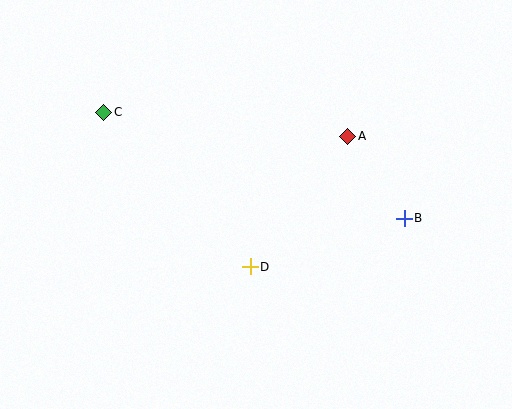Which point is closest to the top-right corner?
Point A is closest to the top-right corner.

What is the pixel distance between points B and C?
The distance between B and C is 318 pixels.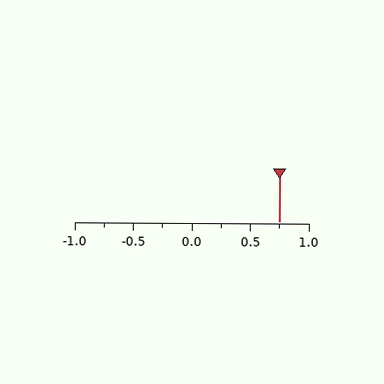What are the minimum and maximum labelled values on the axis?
The axis runs from -1.0 to 1.0.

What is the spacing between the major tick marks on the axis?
The major ticks are spaced 0.5 apart.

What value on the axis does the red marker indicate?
The marker indicates approximately 0.75.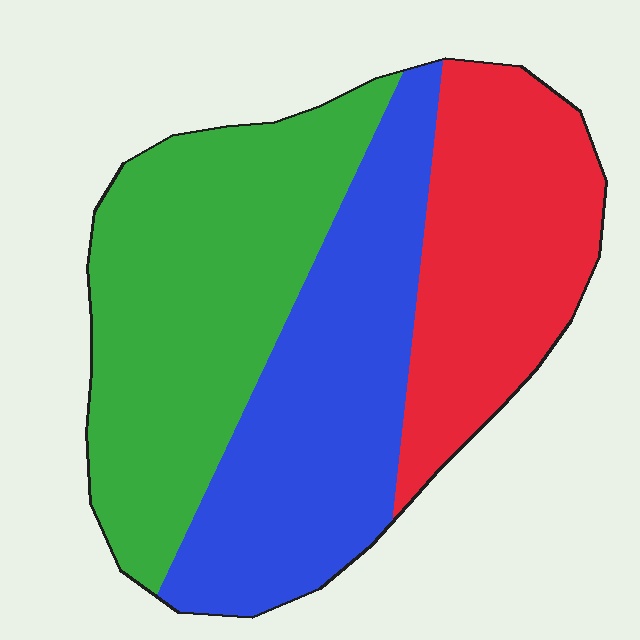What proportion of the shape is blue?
Blue takes up about one third (1/3) of the shape.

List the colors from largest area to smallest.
From largest to smallest: green, blue, red.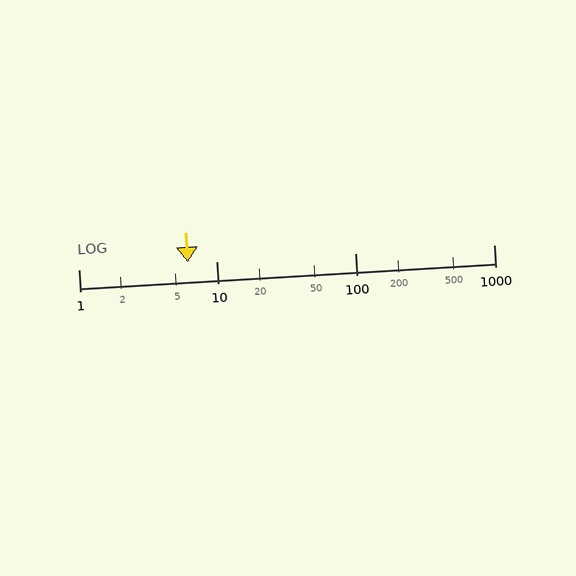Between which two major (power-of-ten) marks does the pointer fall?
The pointer is between 1 and 10.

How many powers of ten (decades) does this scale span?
The scale spans 3 decades, from 1 to 1000.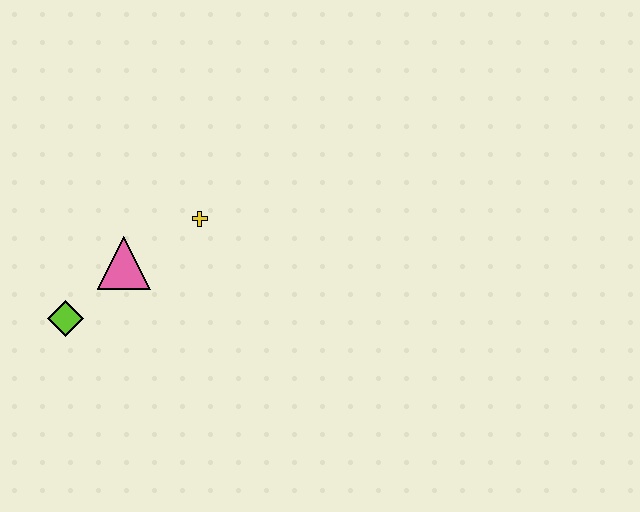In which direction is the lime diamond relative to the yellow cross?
The lime diamond is to the left of the yellow cross.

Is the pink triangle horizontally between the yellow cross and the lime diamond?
Yes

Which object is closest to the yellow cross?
The pink triangle is closest to the yellow cross.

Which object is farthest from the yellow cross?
The lime diamond is farthest from the yellow cross.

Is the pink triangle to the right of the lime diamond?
Yes